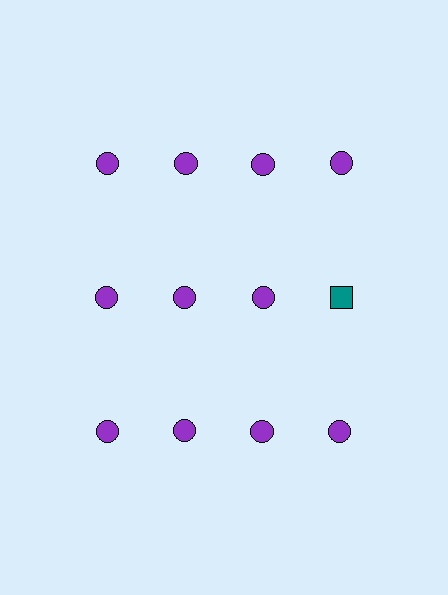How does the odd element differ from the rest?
It differs in both color (teal instead of purple) and shape (square instead of circle).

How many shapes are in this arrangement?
There are 12 shapes arranged in a grid pattern.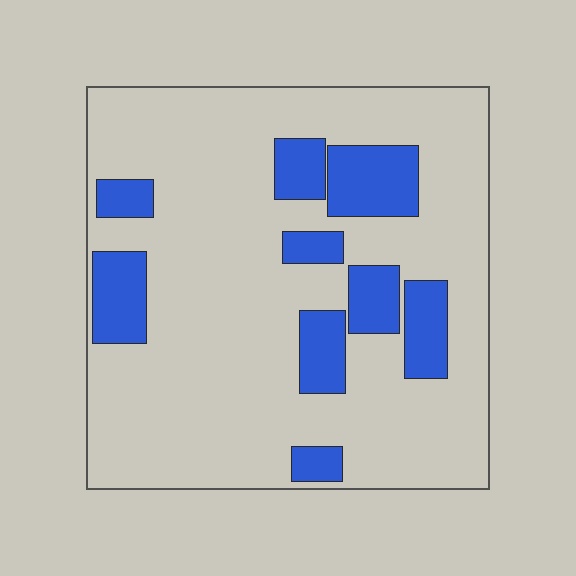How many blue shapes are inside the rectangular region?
9.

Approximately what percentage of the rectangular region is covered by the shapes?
Approximately 20%.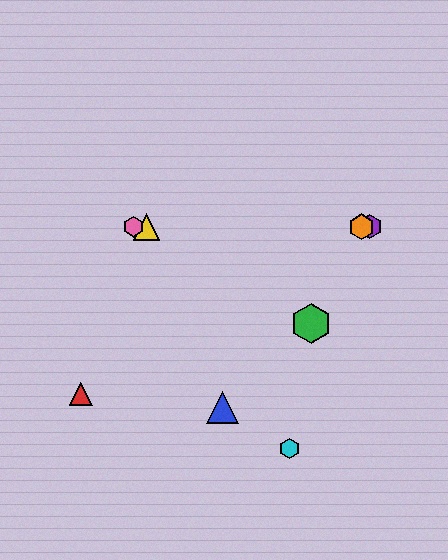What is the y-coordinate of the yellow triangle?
The yellow triangle is at y≈227.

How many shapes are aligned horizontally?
4 shapes (the yellow triangle, the purple hexagon, the orange hexagon, the pink hexagon) are aligned horizontally.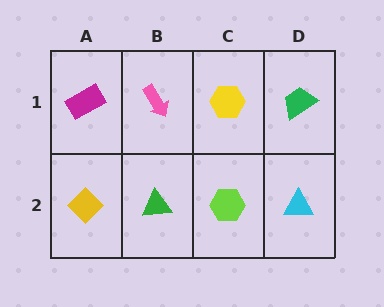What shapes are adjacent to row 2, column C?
A yellow hexagon (row 1, column C), a green triangle (row 2, column B), a cyan triangle (row 2, column D).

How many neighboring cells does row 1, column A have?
2.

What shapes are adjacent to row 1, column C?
A lime hexagon (row 2, column C), a pink arrow (row 1, column B), a green trapezoid (row 1, column D).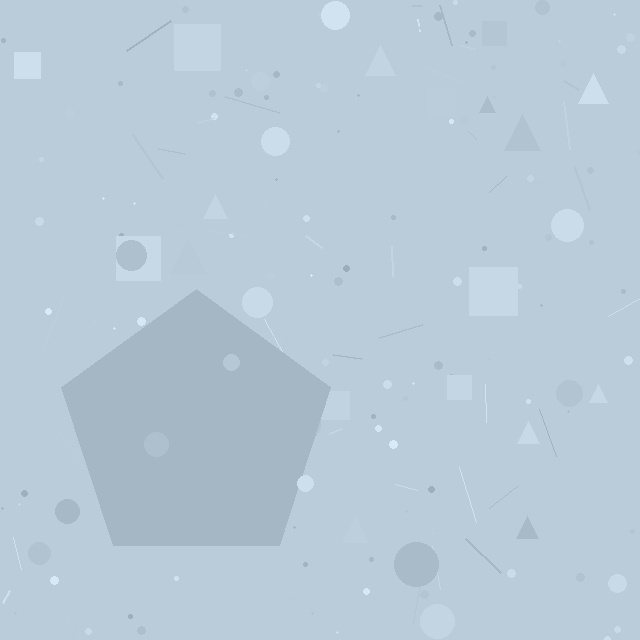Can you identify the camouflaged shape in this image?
The camouflaged shape is a pentagon.